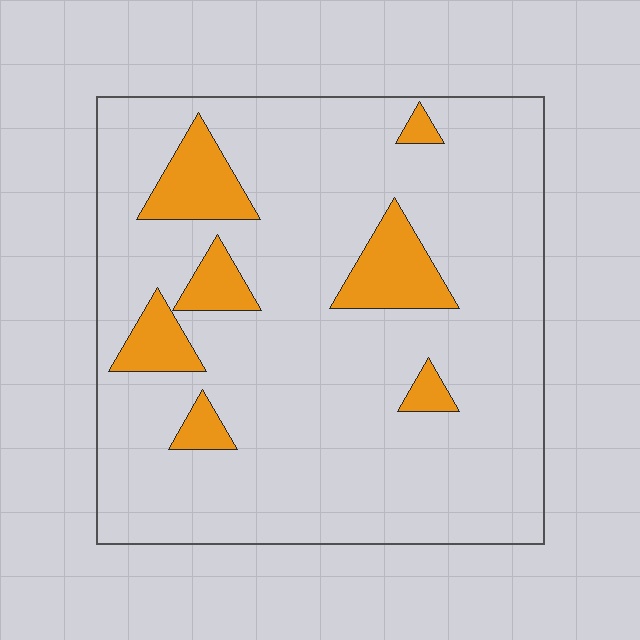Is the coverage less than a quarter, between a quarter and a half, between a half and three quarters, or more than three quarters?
Less than a quarter.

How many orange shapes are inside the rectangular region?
7.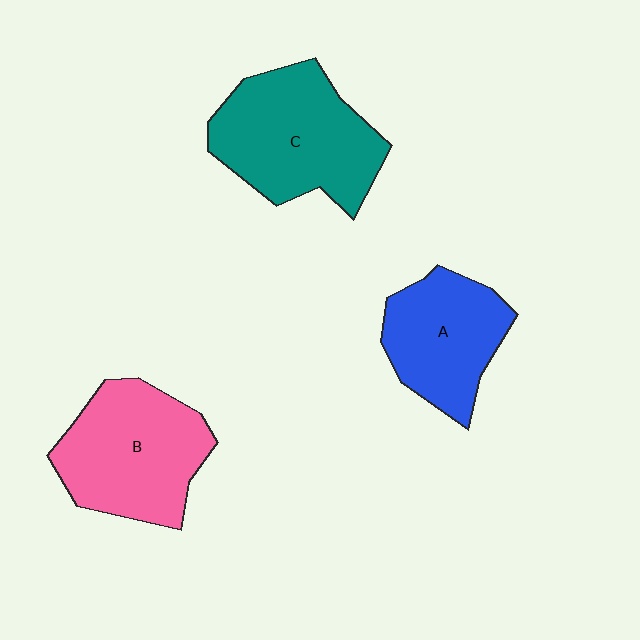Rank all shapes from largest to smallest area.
From largest to smallest: C (teal), B (pink), A (blue).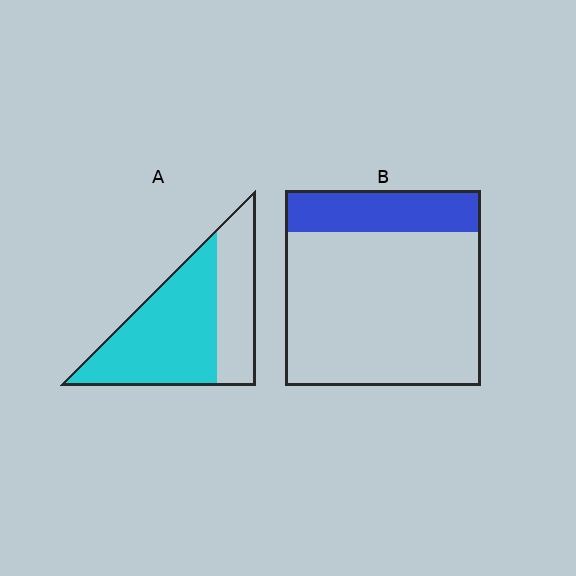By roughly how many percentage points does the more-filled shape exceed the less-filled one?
By roughly 45 percentage points (A over B).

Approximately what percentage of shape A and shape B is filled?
A is approximately 65% and B is approximately 20%.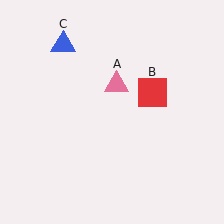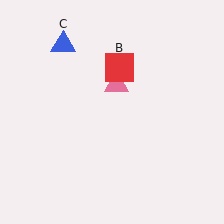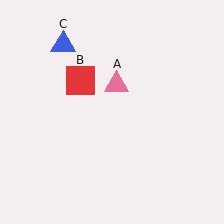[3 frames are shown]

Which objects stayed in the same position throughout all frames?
Pink triangle (object A) and blue triangle (object C) remained stationary.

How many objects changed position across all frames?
1 object changed position: red square (object B).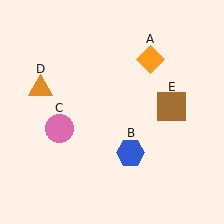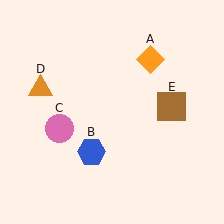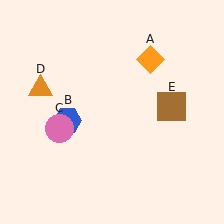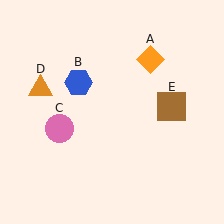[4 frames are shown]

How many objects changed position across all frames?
1 object changed position: blue hexagon (object B).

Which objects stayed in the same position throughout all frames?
Orange diamond (object A) and pink circle (object C) and orange triangle (object D) and brown square (object E) remained stationary.